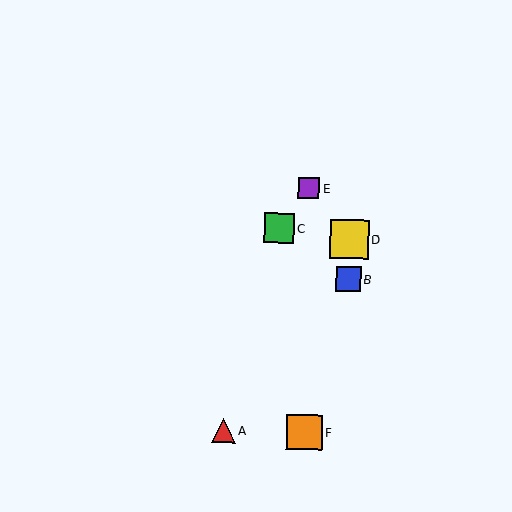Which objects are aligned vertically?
Objects B, D are aligned vertically.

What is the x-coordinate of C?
Object C is at x≈279.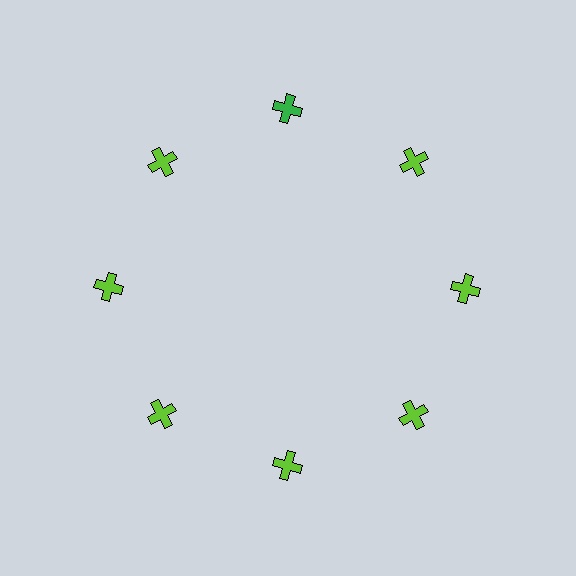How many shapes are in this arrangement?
There are 8 shapes arranged in a ring pattern.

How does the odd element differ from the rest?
It has a different color: green instead of lime.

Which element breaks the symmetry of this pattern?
The green cross at roughly the 12 o'clock position breaks the symmetry. All other shapes are lime crosses.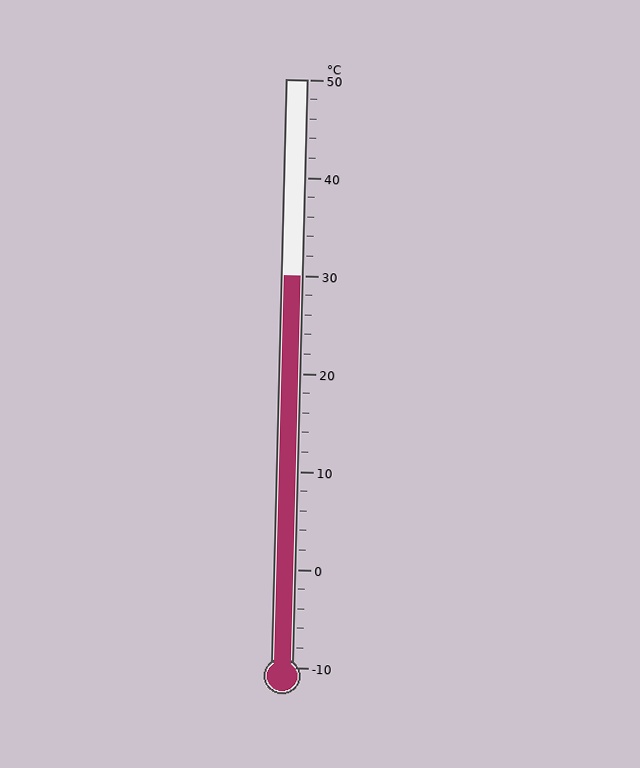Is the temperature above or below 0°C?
The temperature is above 0°C.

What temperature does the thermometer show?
The thermometer shows approximately 30°C.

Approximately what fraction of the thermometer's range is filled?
The thermometer is filled to approximately 65% of its range.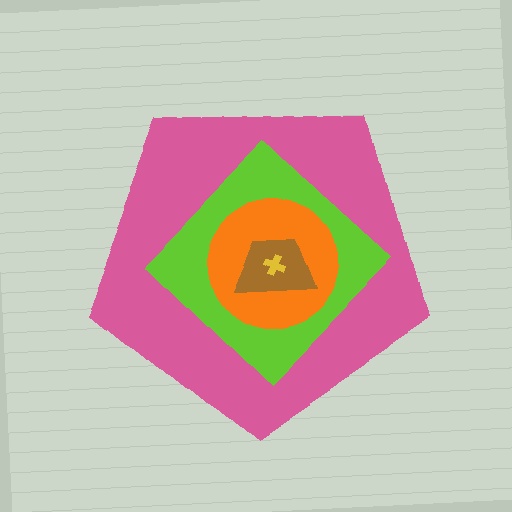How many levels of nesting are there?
5.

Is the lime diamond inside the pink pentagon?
Yes.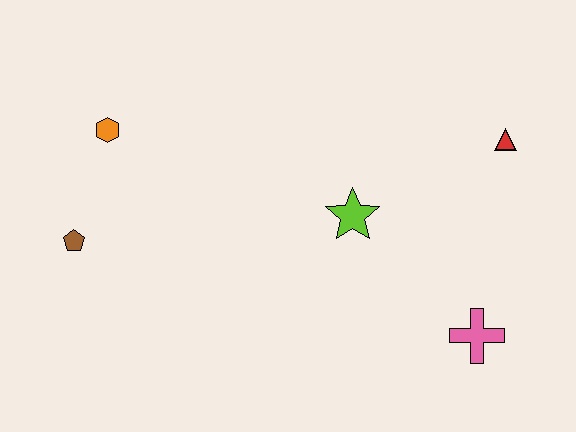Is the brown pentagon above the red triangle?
No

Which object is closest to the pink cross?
The lime star is closest to the pink cross.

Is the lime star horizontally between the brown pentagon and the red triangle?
Yes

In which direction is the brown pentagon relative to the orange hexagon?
The brown pentagon is below the orange hexagon.